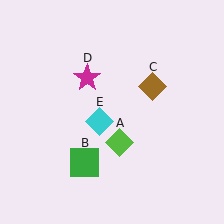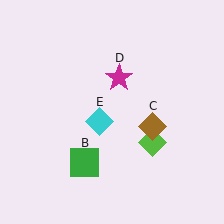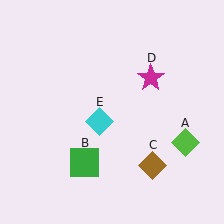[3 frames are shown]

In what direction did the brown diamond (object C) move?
The brown diamond (object C) moved down.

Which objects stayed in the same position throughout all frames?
Green square (object B) and cyan diamond (object E) remained stationary.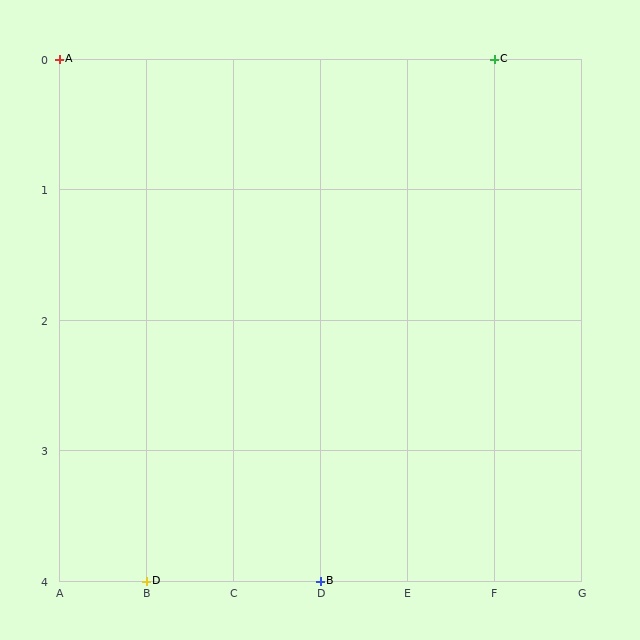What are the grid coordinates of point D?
Point D is at grid coordinates (B, 4).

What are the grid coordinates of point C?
Point C is at grid coordinates (F, 0).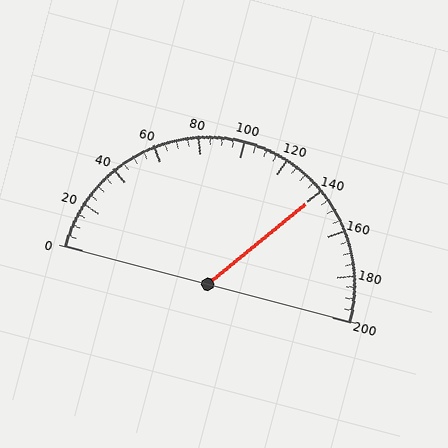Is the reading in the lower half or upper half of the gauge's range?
The reading is in the upper half of the range (0 to 200).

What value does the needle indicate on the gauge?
The needle indicates approximately 140.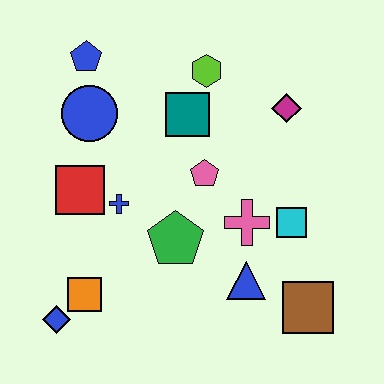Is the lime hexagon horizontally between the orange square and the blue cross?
No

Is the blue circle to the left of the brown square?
Yes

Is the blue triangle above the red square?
No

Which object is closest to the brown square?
The blue triangle is closest to the brown square.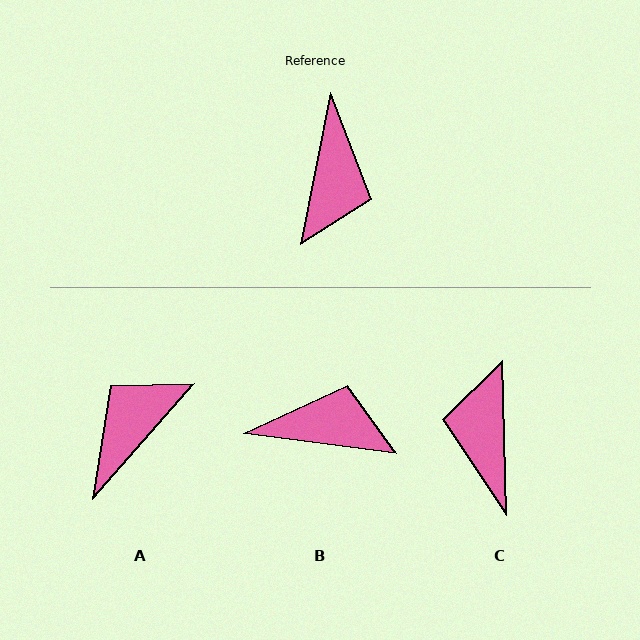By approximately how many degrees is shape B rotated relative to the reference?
Approximately 94 degrees counter-clockwise.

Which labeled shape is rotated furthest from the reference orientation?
C, about 167 degrees away.